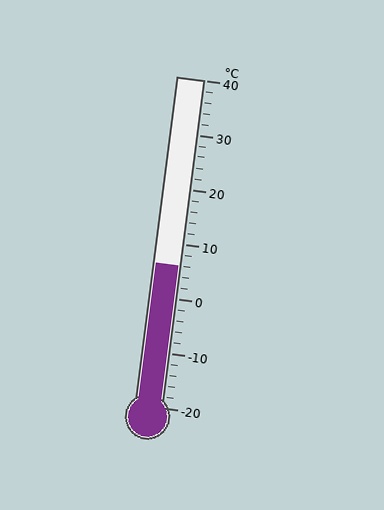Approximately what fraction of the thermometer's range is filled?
The thermometer is filled to approximately 45% of its range.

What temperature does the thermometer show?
The thermometer shows approximately 6°C.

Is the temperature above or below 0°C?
The temperature is above 0°C.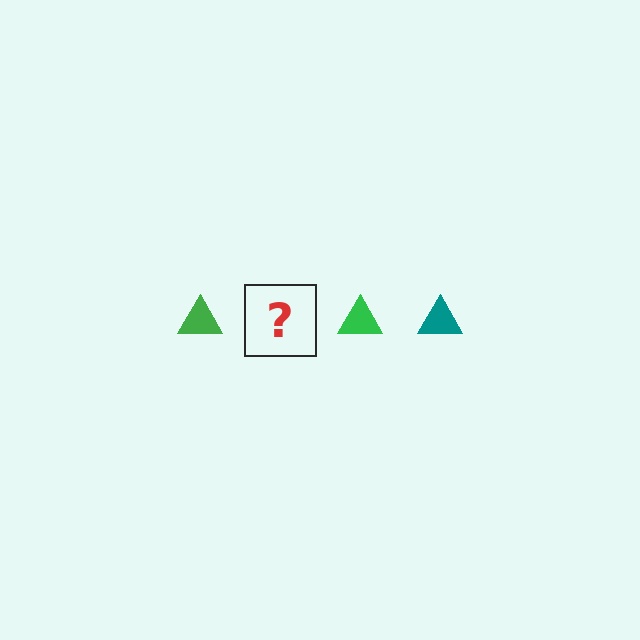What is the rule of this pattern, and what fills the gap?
The rule is that the pattern cycles through green, teal triangles. The gap should be filled with a teal triangle.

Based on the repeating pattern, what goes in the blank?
The blank should be a teal triangle.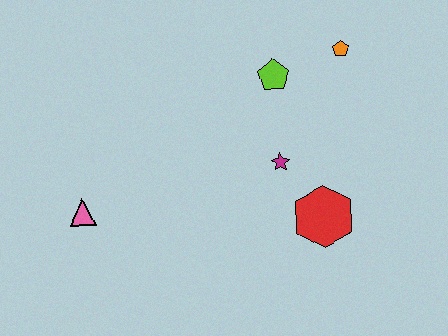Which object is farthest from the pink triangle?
The orange pentagon is farthest from the pink triangle.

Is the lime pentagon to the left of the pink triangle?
No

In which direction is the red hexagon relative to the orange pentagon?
The red hexagon is below the orange pentagon.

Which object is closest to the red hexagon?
The magenta star is closest to the red hexagon.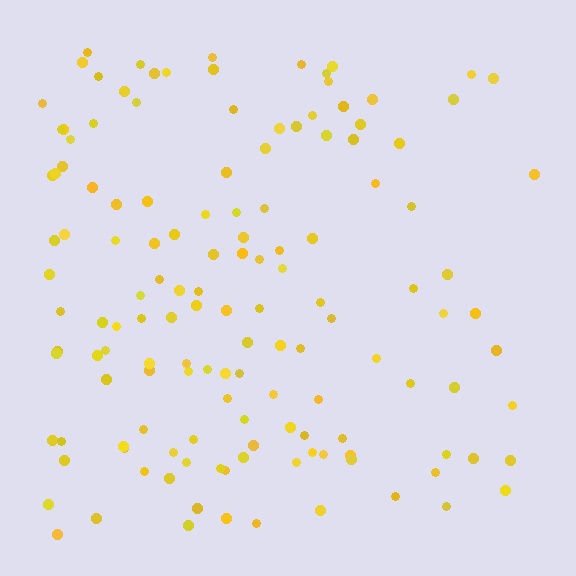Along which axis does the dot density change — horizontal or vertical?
Horizontal.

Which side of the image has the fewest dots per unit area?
The right.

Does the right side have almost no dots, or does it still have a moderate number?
Still a moderate number, just noticeably fewer than the left.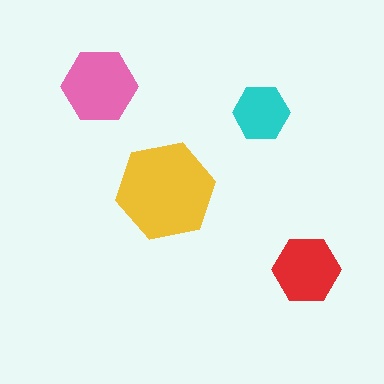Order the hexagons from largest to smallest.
the yellow one, the pink one, the red one, the cyan one.